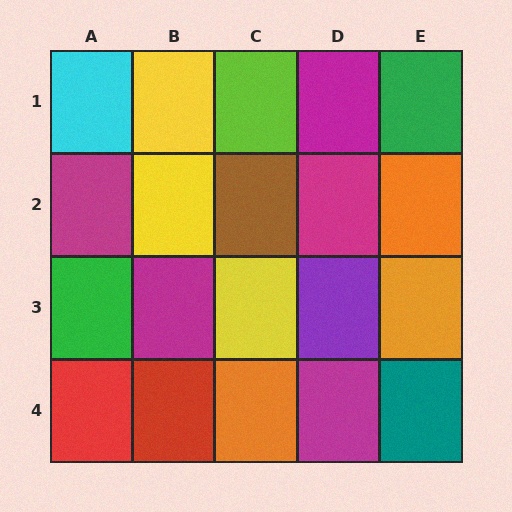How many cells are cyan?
1 cell is cyan.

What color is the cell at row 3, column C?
Yellow.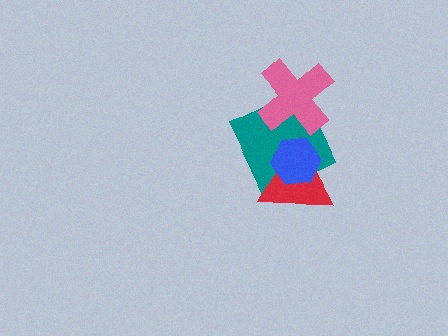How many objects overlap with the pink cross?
1 object overlaps with the pink cross.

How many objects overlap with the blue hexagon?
2 objects overlap with the blue hexagon.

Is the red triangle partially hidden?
Yes, it is partially covered by another shape.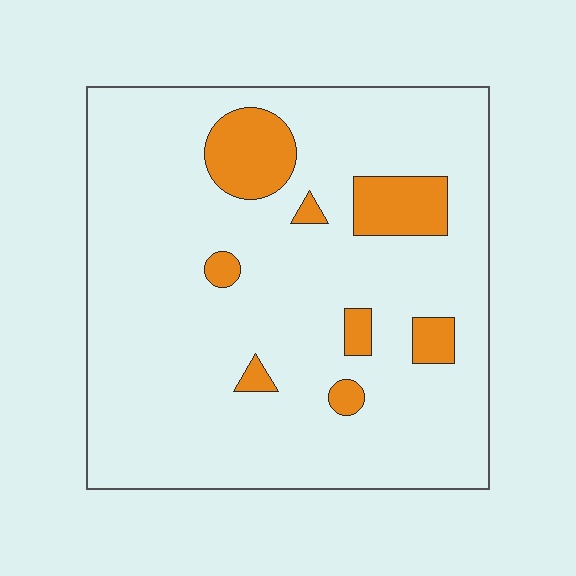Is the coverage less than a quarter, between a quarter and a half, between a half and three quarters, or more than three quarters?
Less than a quarter.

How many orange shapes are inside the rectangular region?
8.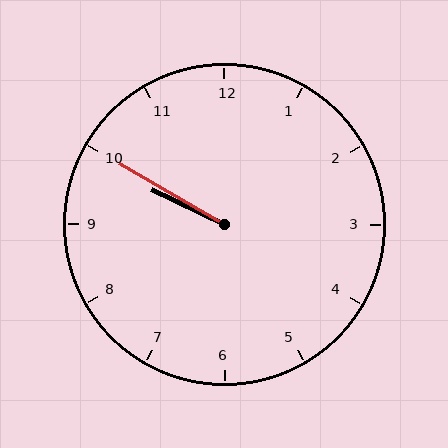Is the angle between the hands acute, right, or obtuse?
It is acute.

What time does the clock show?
9:50.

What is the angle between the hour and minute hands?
Approximately 5 degrees.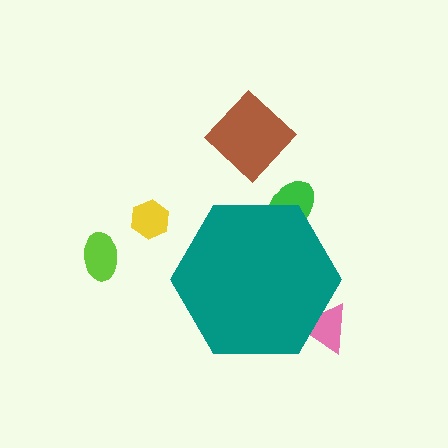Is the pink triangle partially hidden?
Yes, the pink triangle is partially hidden behind the teal hexagon.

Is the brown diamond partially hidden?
No, the brown diamond is fully visible.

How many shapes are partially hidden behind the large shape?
2 shapes are partially hidden.